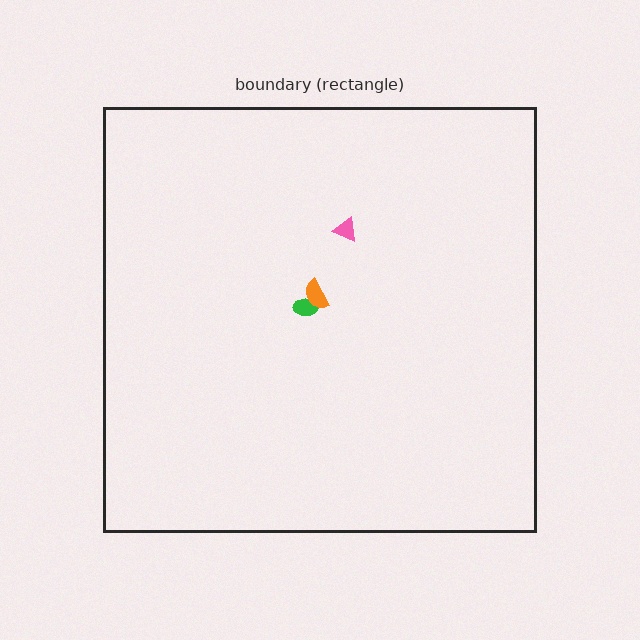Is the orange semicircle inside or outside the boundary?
Inside.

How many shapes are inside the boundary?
3 inside, 0 outside.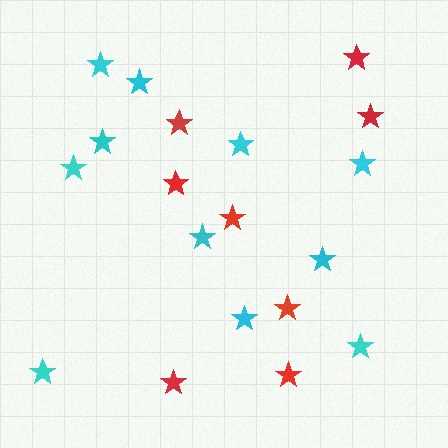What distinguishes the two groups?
There are 2 groups: one group of red stars (8) and one group of cyan stars (11).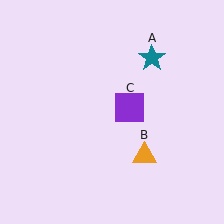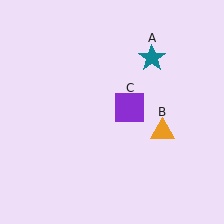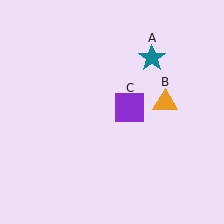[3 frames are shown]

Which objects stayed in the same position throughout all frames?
Teal star (object A) and purple square (object C) remained stationary.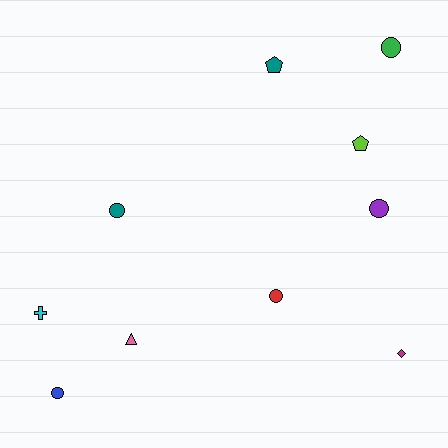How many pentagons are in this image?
There are 2 pentagons.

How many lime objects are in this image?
There is 1 lime object.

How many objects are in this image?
There are 10 objects.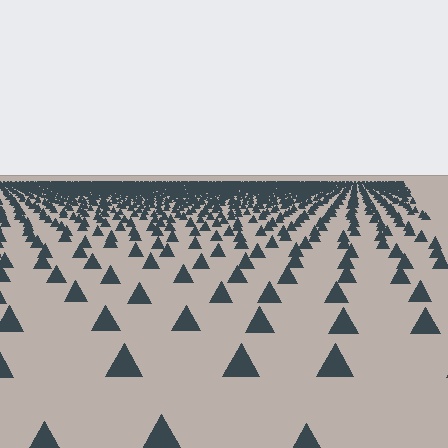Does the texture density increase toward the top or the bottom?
Density increases toward the top.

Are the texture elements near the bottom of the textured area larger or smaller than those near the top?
Larger. Near the bottom, elements are closer to the viewer and appear at a bigger on-screen size.